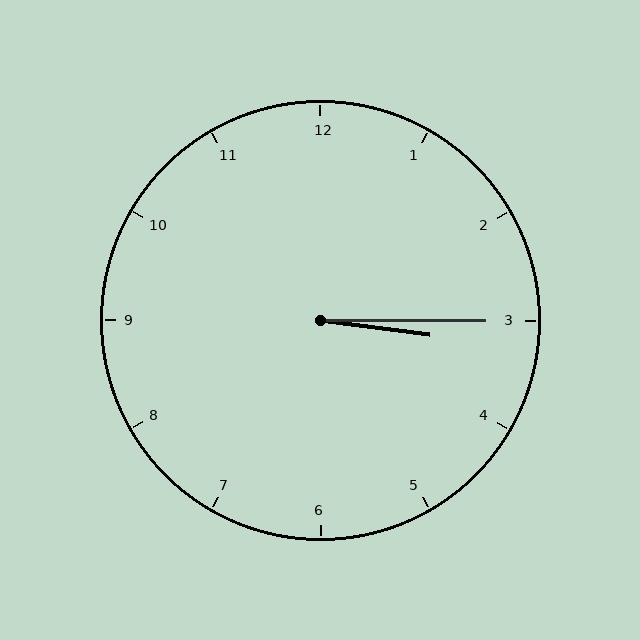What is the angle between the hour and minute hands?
Approximately 8 degrees.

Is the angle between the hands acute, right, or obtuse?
It is acute.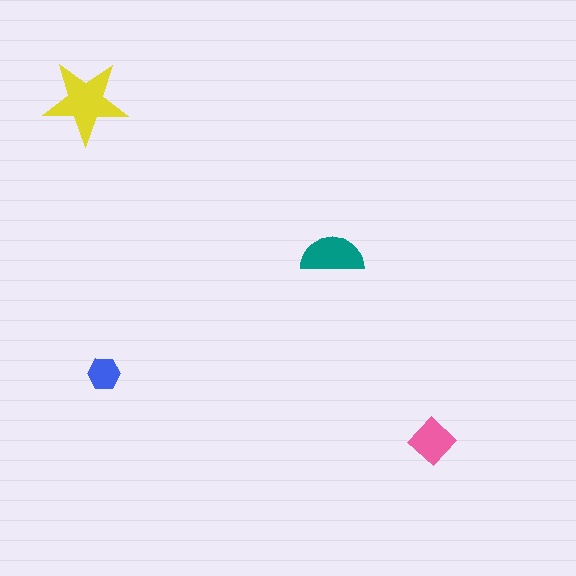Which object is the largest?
The yellow star.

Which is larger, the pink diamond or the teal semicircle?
The teal semicircle.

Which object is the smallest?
The blue hexagon.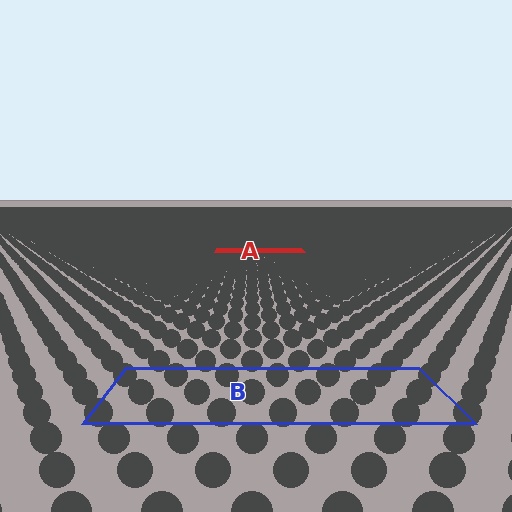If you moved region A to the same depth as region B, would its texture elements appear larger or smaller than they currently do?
They would appear larger. At a closer depth, the same texture elements are projected at a bigger on-screen size.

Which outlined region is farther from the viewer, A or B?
Region A is farther from the viewer — the texture elements inside it appear smaller and more densely packed.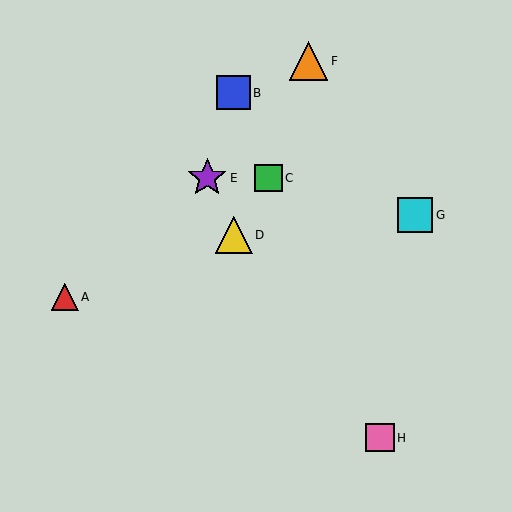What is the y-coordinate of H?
Object H is at y≈438.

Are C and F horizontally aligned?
No, C is at y≈178 and F is at y≈61.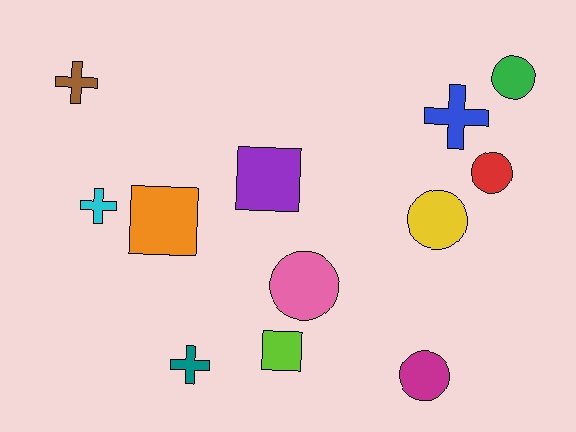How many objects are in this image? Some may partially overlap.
There are 12 objects.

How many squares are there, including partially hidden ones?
There are 3 squares.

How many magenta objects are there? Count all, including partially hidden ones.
There is 1 magenta object.